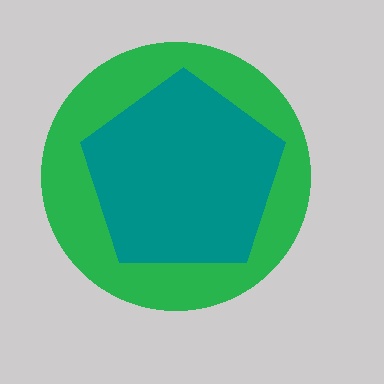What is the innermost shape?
The teal pentagon.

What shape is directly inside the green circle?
The teal pentagon.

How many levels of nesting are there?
2.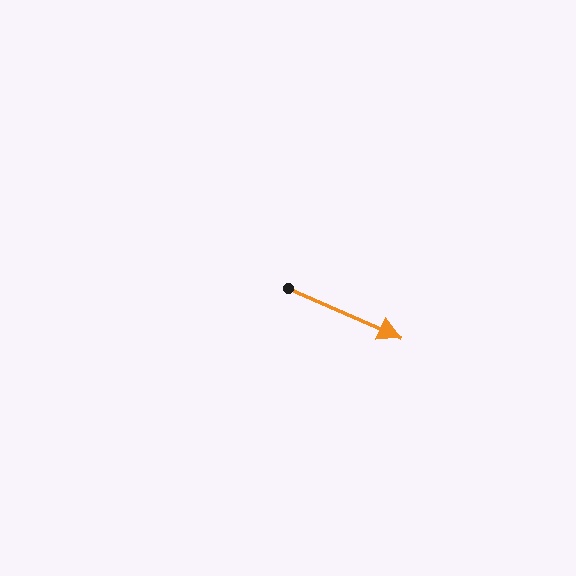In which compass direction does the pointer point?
Southeast.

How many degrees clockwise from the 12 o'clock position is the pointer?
Approximately 114 degrees.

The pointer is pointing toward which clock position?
Roughly 4 o'clock.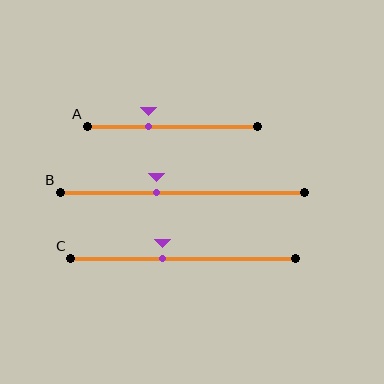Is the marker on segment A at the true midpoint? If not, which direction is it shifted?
No, the marker on segment A is shifted to the left by about 14% of the segment length.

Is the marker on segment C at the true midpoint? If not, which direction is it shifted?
No, the marker on segment C is shifted to the left by about 9% of the segment length.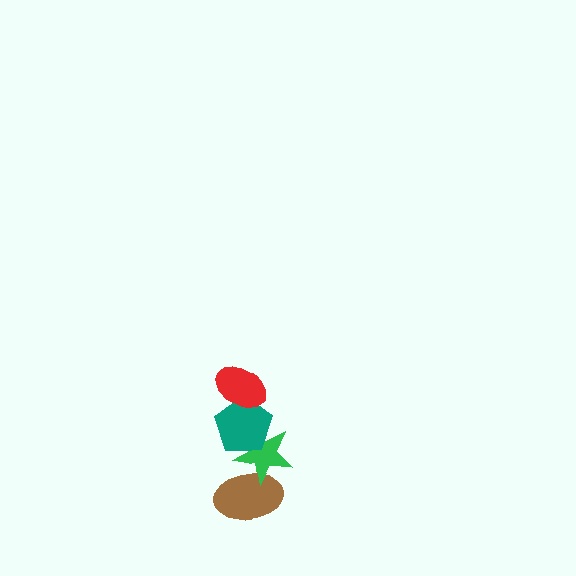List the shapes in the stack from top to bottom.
From top to bottom: the red ellipse, the teal pentagon, the green star, the brown ellipse.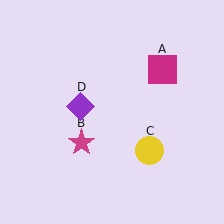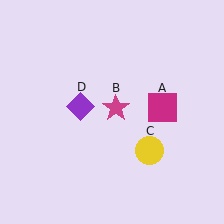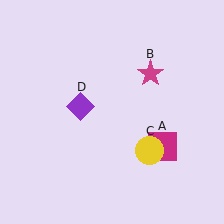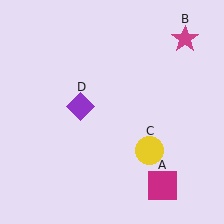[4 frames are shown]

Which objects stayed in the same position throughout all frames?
Yellow circle (object C) and purple diamond (object D) remained stationary.